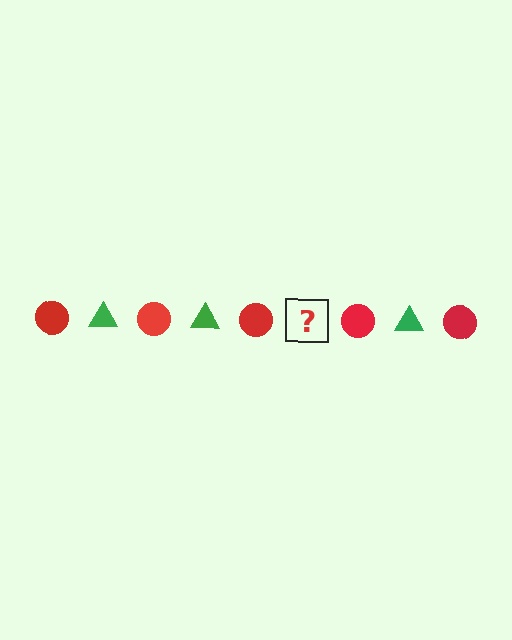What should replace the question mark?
The question mark should be replaced with a green triangle.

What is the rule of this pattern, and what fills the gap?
The rule is that the pattern alternates between red circle and green triangle. The gap should be filled with a green triangle.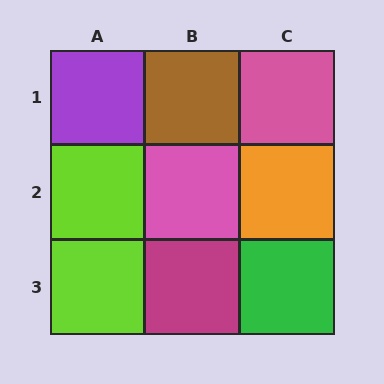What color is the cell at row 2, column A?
Lime.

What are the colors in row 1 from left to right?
Purple, brown, pink.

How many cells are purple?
1 cell is purple.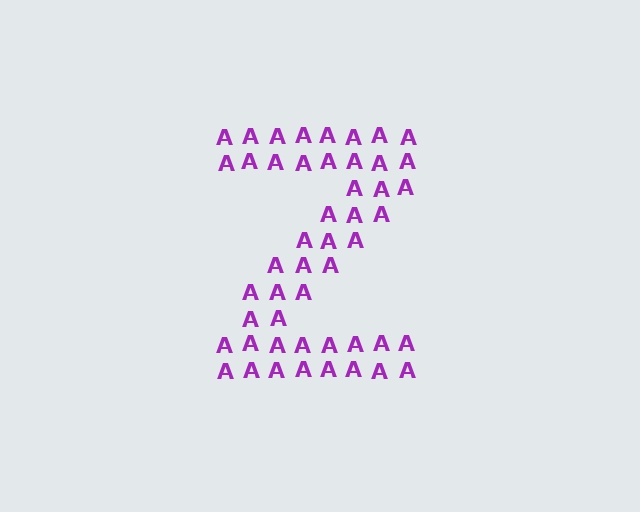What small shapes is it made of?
It is made of small letter A's.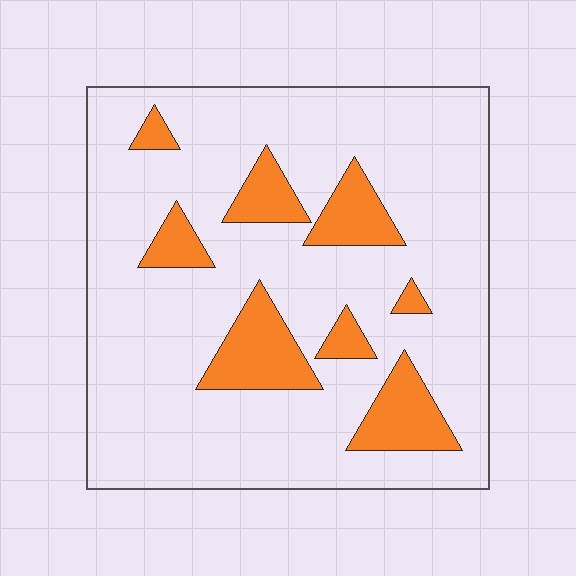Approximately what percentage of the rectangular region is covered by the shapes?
Approximately 15%.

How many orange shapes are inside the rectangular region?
8.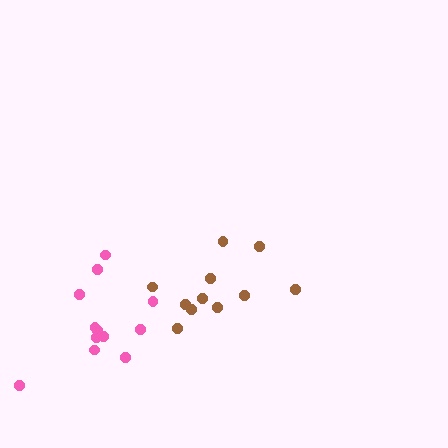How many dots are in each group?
Group 1: 12 dots, Group 2: 11 dots (23 total).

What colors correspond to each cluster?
The clusters are colored: pink, brown.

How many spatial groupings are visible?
There are 2 spatial groupings.